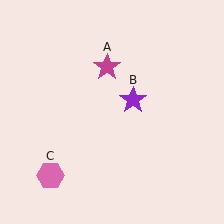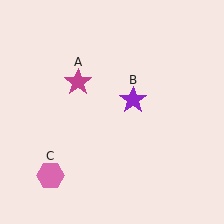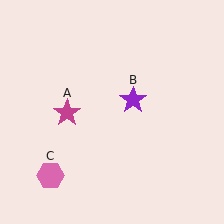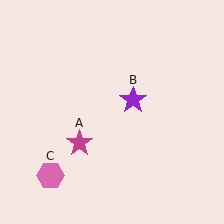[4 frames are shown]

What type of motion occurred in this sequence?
The magenta star (object A) rotated counterclockwise around the center of the scene.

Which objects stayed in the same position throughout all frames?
Purple star (object B) and pink hexagon (object C) remained stationary.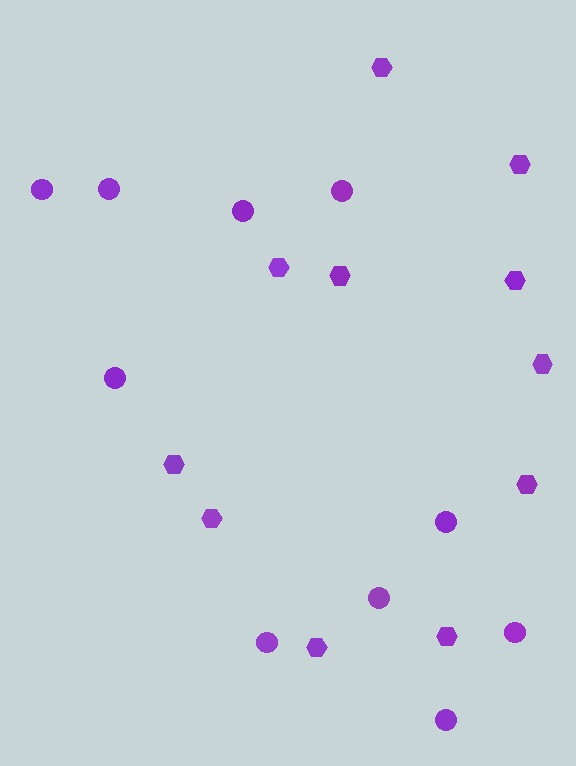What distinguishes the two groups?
There are 2 groups: one group of hexagons (11) and one group of circles (10).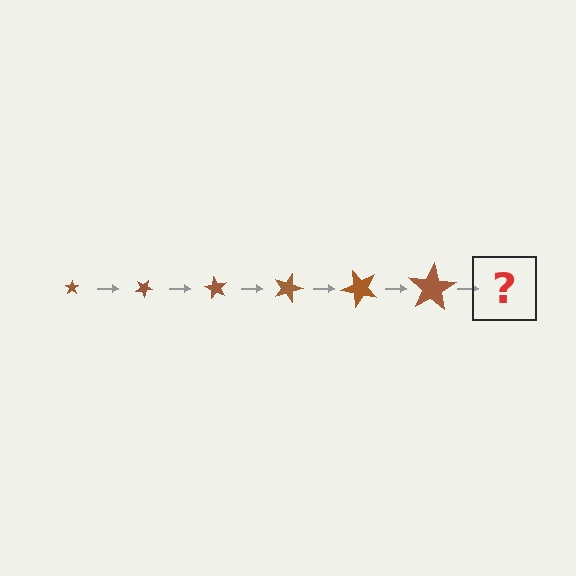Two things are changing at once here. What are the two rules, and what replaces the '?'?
The two rules are that the star grows larger each step and it rotates 30 degrees each step. The '?' should be a star, larger than the previous one and rotated 180 degrees from the start.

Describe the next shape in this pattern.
It should be a star, larger than the previous one and rotated 180 degrees from the start.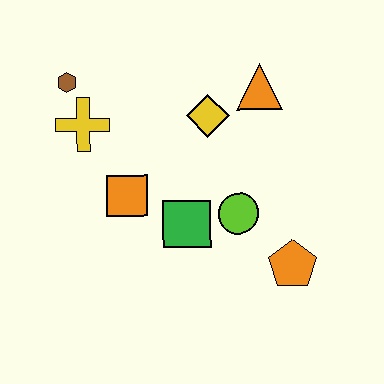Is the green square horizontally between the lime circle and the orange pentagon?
No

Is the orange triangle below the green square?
No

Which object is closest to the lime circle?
The green square is closest to the lime circle.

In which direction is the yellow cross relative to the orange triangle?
The yellow cross is to the left of the orange triangle.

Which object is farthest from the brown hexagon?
The orange pentagon is farthest from the brown hexagon.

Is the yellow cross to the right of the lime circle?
No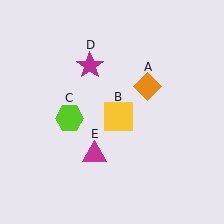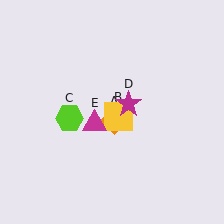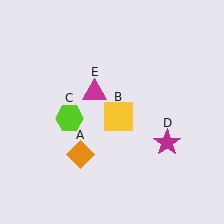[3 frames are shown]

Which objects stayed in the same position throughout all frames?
Yellow square (object B) and lime hexagon (object C) remained stationary.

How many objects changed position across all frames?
3 objects changed position: orange diamond (object A), magenta star (object D), magenta triangle (object E).